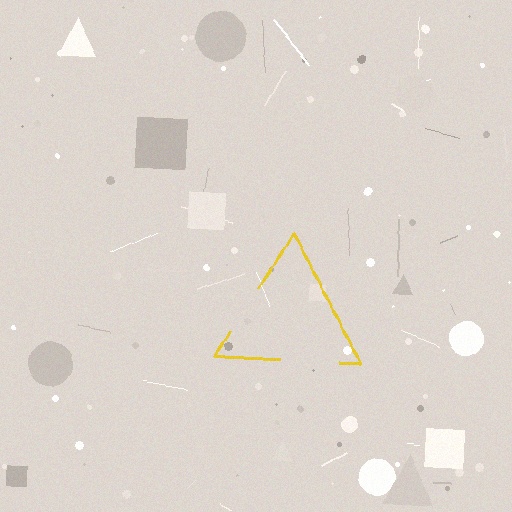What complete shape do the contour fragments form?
The contour fragments form a triangle.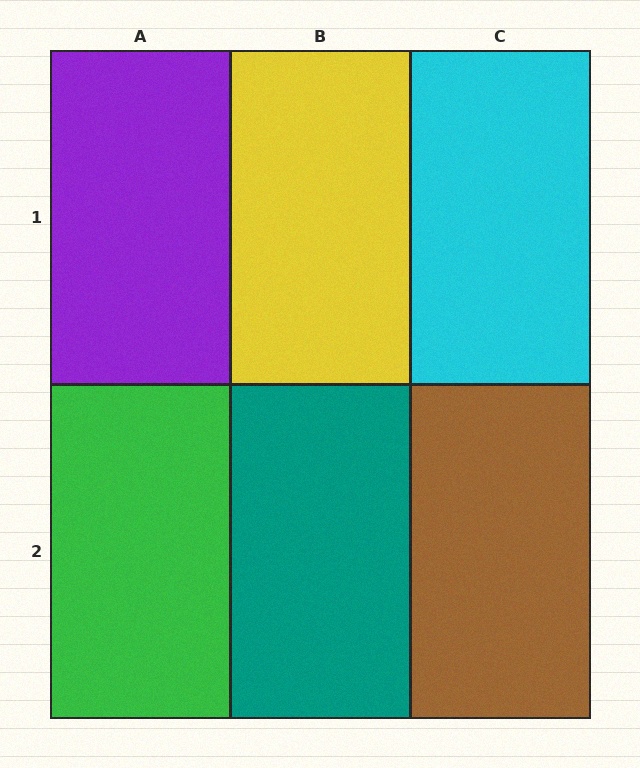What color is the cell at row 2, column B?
Teal.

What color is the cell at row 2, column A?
Green.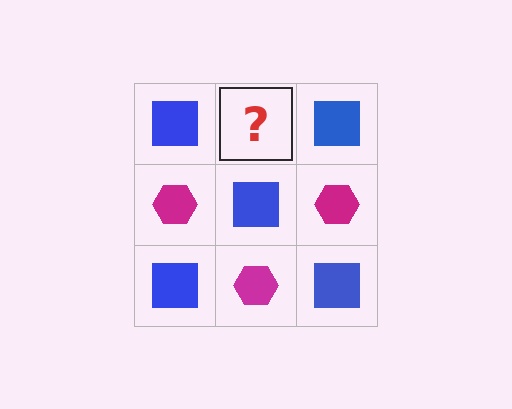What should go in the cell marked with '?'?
The missing cell should contain a magenta hexagon.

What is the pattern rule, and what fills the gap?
The rule is that it alternates blue square and magenta hexagon in a checkerboard pattern. The gap should be filled with a magenta hexagon.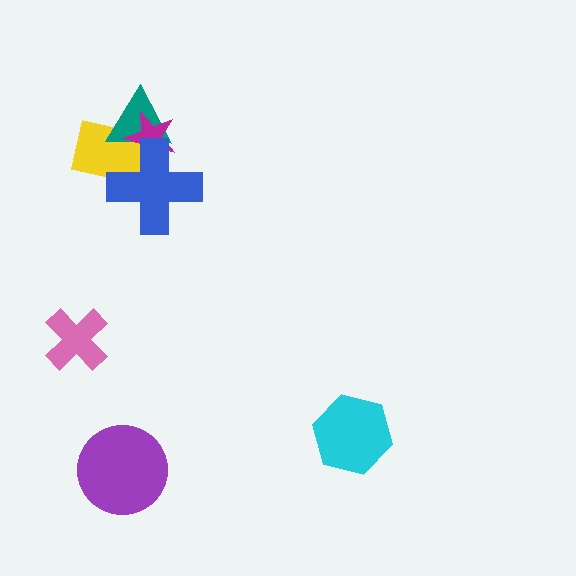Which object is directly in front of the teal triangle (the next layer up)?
The magenta star is directly in front of the teal triangle.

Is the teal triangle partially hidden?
Yes, it is partially covered by another shape.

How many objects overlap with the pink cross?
0 objects overlap with the pink cross.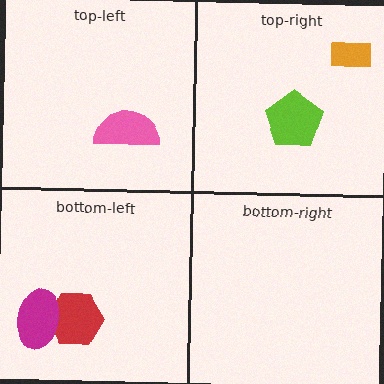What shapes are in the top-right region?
The lime pentagon, the orange rectangle.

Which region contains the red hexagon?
The bottom-left region.